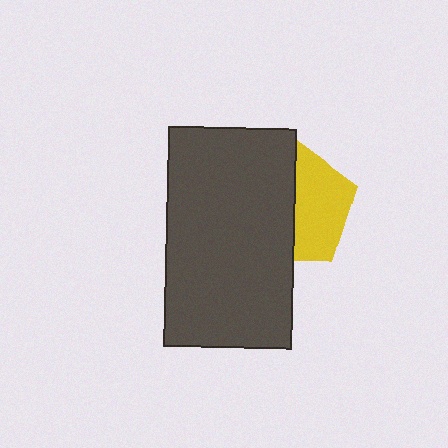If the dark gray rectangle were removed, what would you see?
You would see the complete yellow pentagon.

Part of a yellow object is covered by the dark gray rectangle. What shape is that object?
It is a pentagon.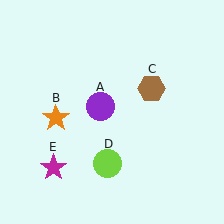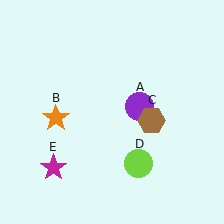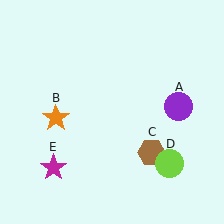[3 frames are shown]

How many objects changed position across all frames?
3 objects changed position: purple circle (object A), brown hexagon (object C), lime circle (object D).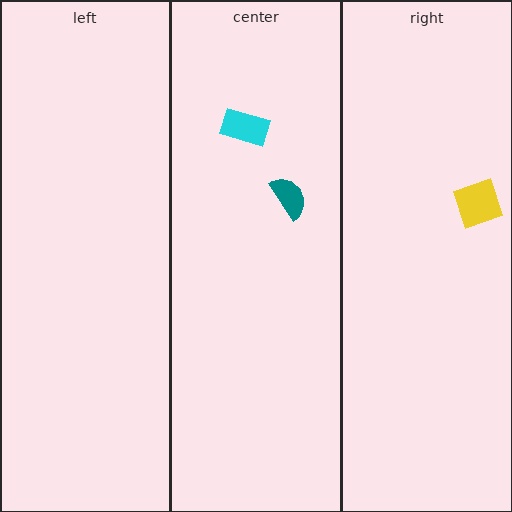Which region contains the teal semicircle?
The center region.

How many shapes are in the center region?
2.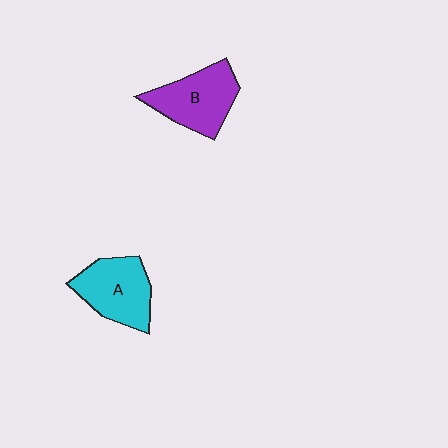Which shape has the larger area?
Shape B (purple).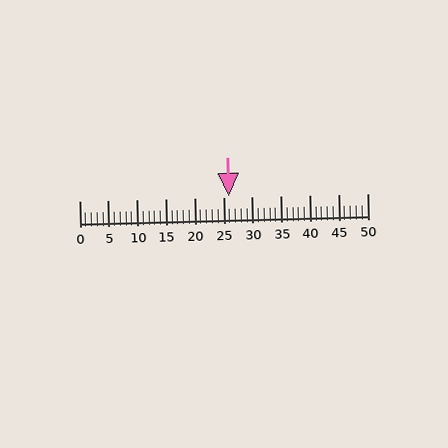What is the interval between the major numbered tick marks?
The major tick marks are spaced 5 units apart.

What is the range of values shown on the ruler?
The ruler shows values from 0 to 50.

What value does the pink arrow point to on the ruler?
The pink arrow points to approximately 26.